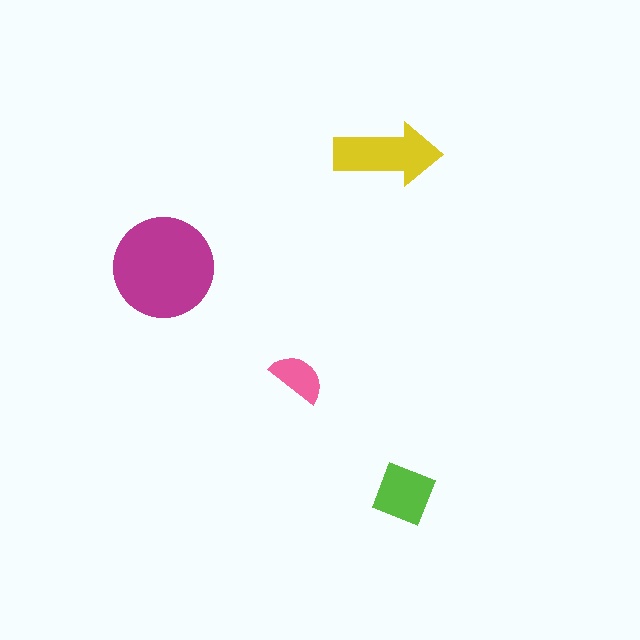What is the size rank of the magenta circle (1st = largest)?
1st.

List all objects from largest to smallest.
The magenta circle, the yellow arrow, the lime diamond, the pink semicircle.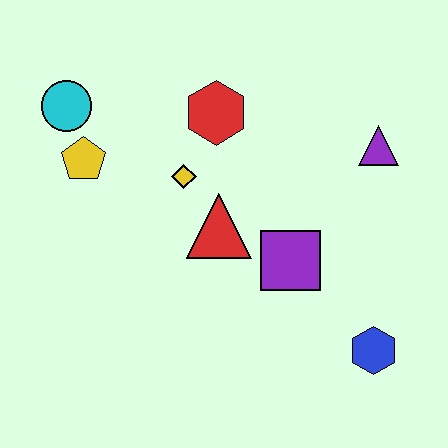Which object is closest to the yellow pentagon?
The cyan circle is closest to the yellow pentagon.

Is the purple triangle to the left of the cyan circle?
No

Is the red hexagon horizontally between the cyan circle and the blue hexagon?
Yes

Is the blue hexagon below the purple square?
Yes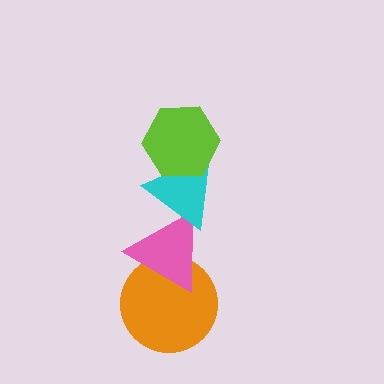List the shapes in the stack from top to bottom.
From top to bottom: the lime hexagon, the cyan triangle, the pink triangle, the orange circle.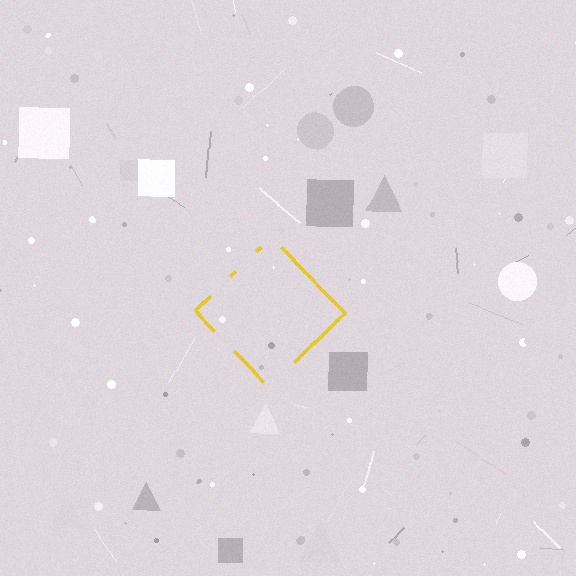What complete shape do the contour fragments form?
The contour fragments form a diamond.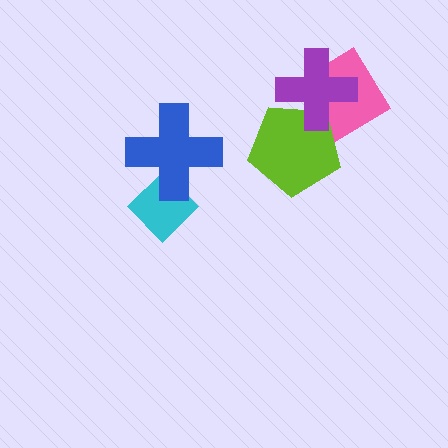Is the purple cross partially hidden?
No, no other shape covers it.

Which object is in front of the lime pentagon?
The purple cross is in front of the lime pentagon.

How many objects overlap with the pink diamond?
2 objects overlap with the pink diamond.